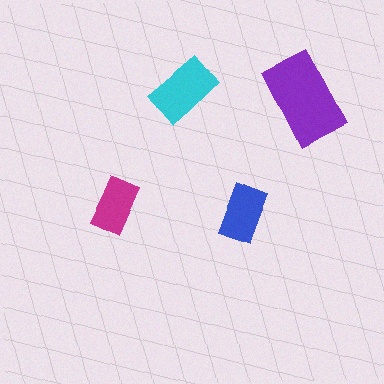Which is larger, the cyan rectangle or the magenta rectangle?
The cyan one.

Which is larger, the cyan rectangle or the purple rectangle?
The purple one.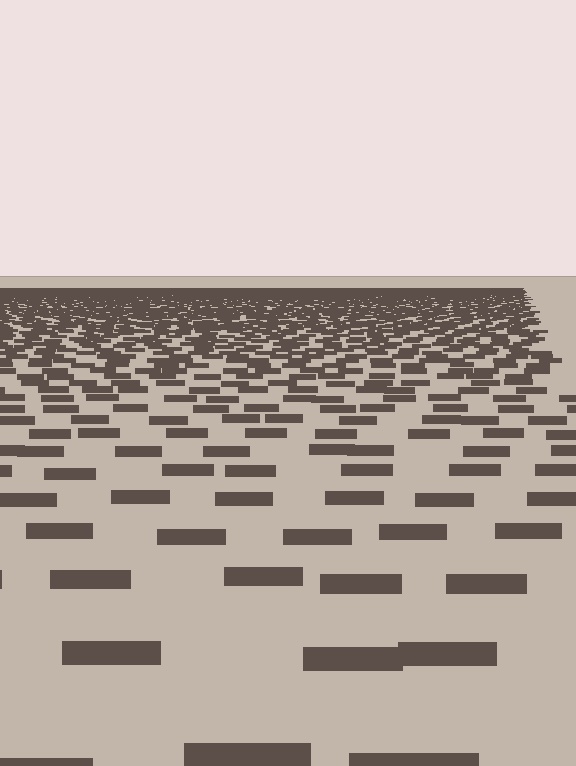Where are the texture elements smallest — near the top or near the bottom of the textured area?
Near the top.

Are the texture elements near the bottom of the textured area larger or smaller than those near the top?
Larger. Near the bottom, elements are closer to the viewer and appear at a bigger on-screen size.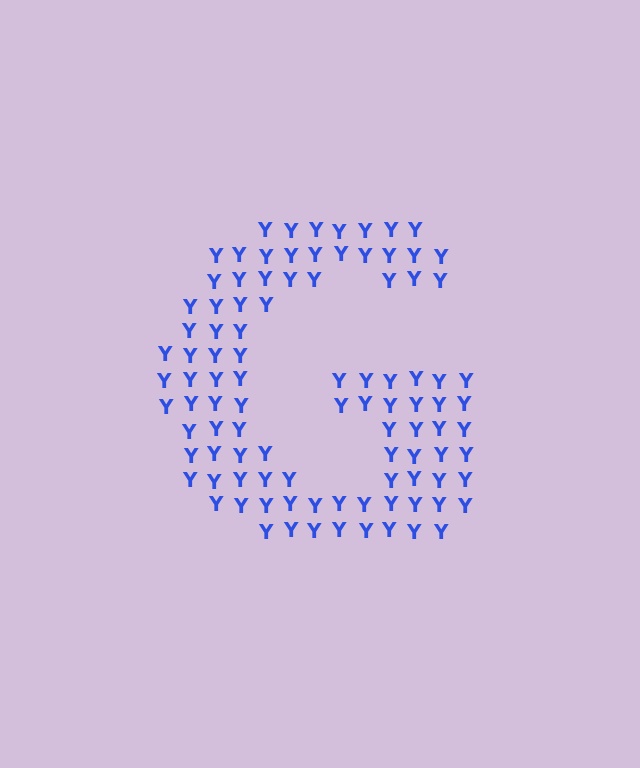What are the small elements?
The small elements are letter Y's.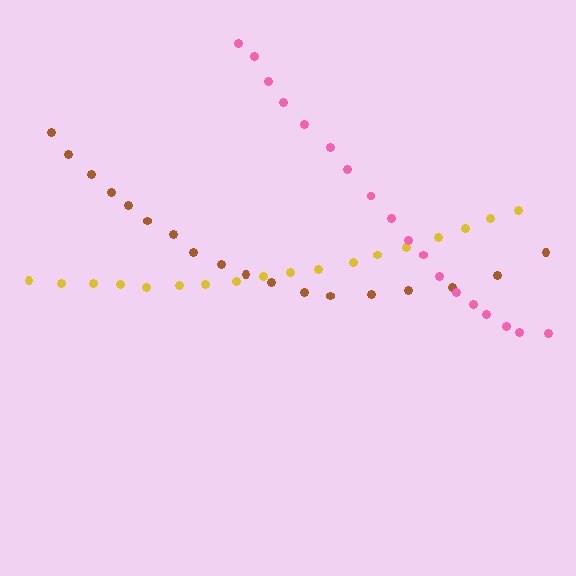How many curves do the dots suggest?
There are 3 distinct paths.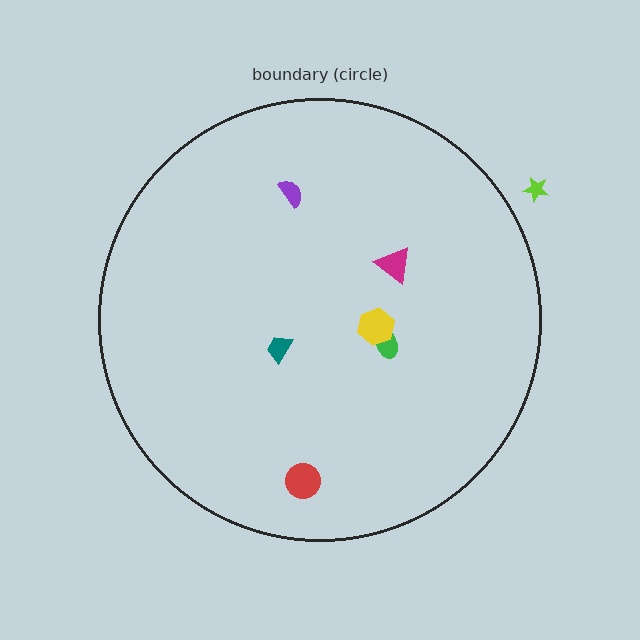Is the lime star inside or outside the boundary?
Outside.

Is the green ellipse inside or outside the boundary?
Inside.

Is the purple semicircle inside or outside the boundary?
Inside.